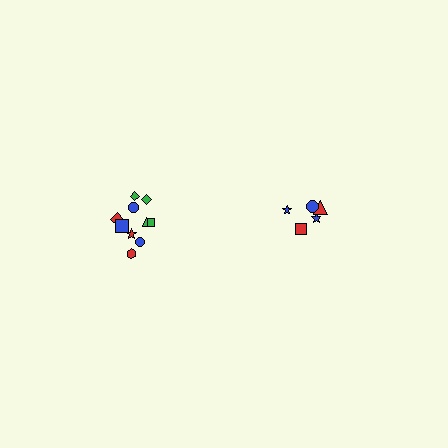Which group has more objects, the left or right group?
The left group.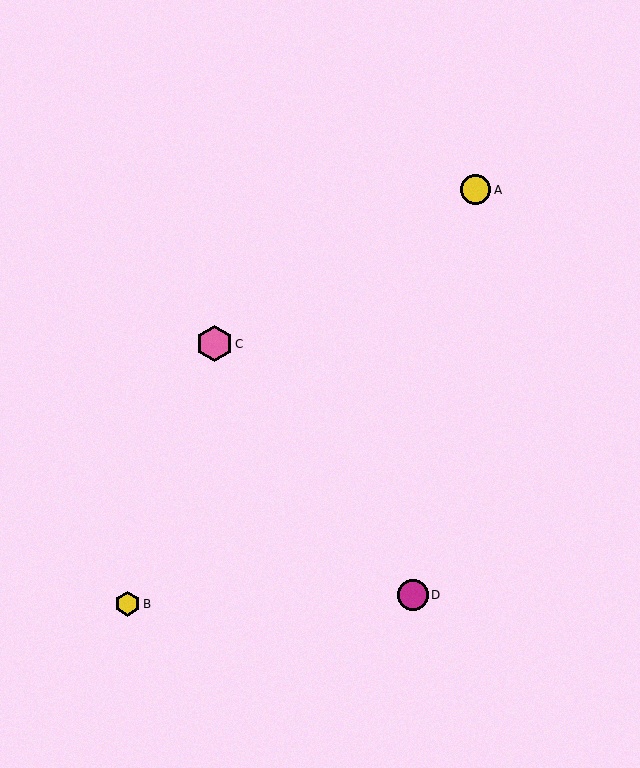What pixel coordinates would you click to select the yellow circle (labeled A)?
Click at (476, 190) to select the yellow circle A.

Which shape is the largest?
The pink hexagon (labeled C) is the largest.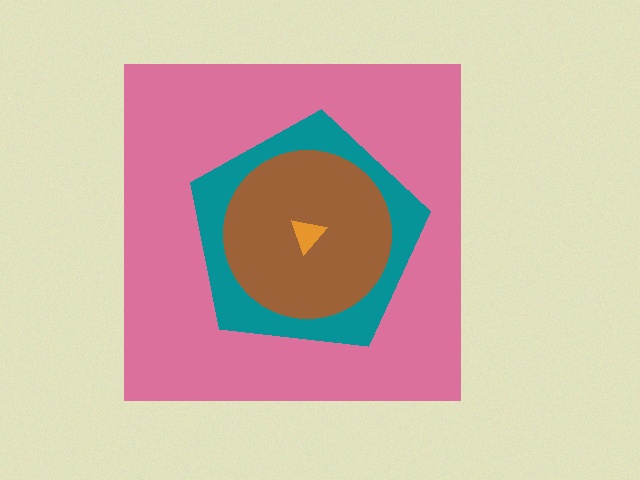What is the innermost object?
The orange triangle.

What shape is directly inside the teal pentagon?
The brown circle.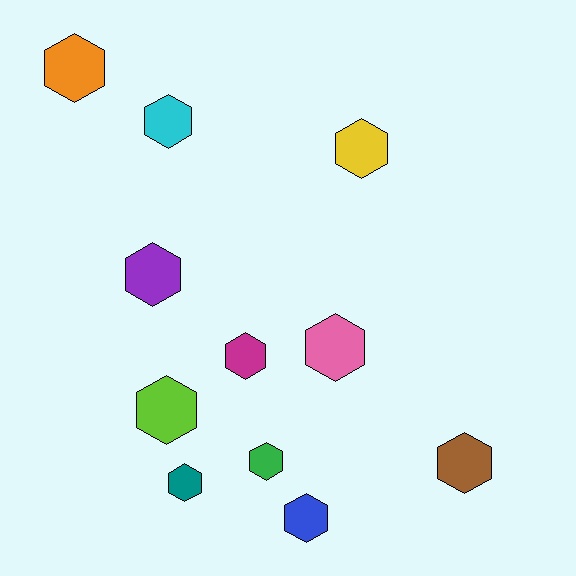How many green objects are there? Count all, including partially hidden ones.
There is 1 green object.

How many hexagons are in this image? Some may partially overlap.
There are 11 hexagons.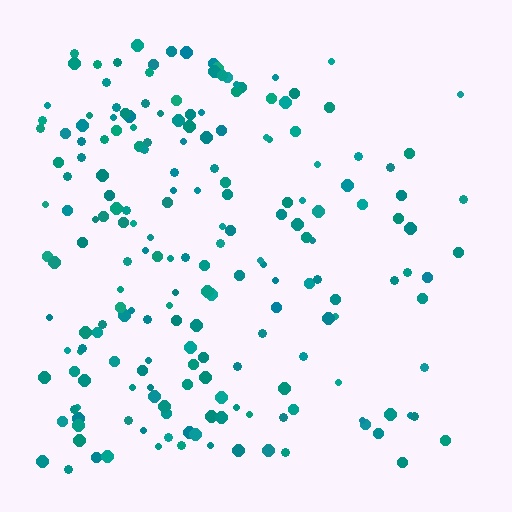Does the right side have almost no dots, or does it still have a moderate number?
Still a moderate number, just noticeably fewer than the left.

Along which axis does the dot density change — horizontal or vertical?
Horizontal.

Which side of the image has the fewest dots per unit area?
The right.